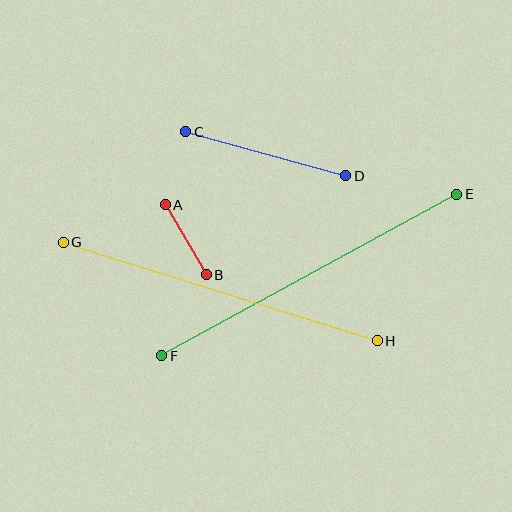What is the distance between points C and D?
The distance is approximately 166 pixels.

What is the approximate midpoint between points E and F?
The midpoint is at approximately (309, 275) pixels.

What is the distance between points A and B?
The distance is approximately 81 pixels.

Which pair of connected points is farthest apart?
Points E and F are farthest apart.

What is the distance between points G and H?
The distance is approximately 329 pixels.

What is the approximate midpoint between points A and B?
The midpoint is at approximately (186, 240) pixels.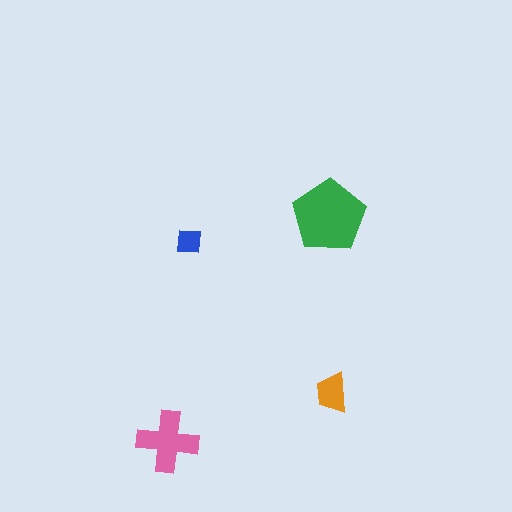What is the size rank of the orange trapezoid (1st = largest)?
3rd.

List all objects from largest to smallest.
The green pentagon, the pink cross, the orange trapezoid, the blue square.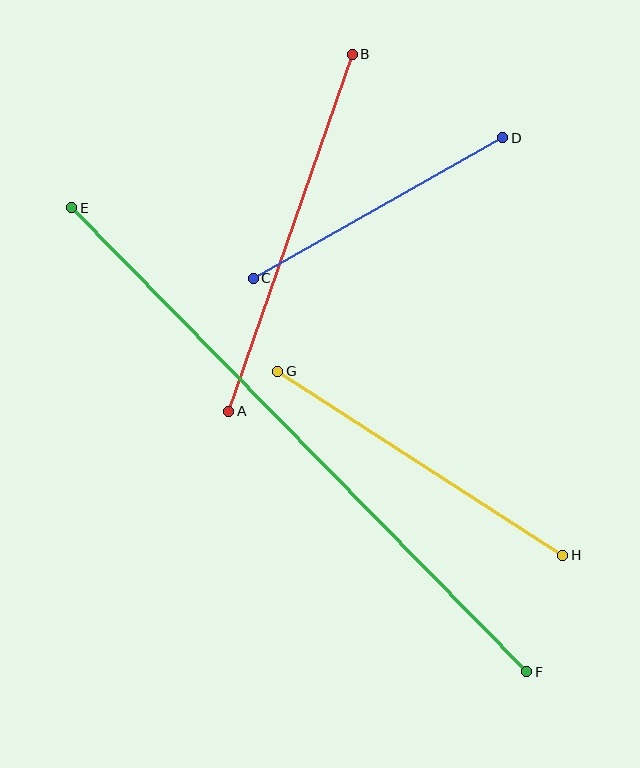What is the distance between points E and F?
The distance is approximately 650 pixels.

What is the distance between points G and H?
The distance is approximately 339 pixels.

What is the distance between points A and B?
The distance is approximately 377 pixels.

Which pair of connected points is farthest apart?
Points E and F are farthest apart.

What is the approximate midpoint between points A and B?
The midpoint is at approximately (291, 233) pixels.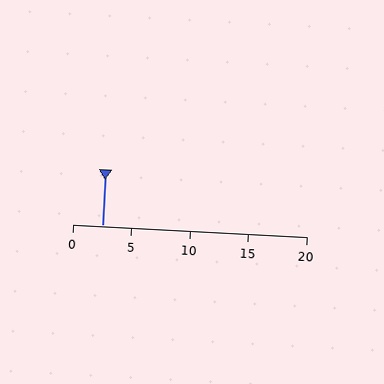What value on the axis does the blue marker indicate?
The marker indicates approximately 2.5.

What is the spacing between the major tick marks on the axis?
The major ticks are spaced 5 apart.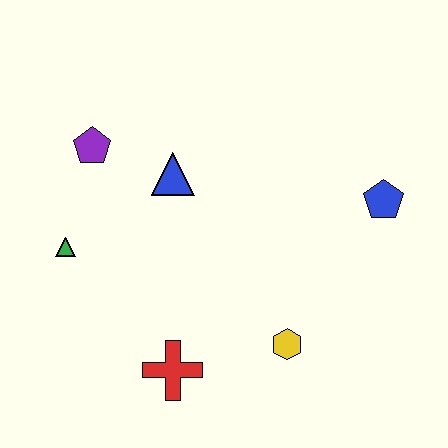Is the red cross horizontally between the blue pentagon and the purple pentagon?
Yes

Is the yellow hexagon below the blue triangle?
Yes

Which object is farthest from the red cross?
The blue pentagon is farthest from the red cross.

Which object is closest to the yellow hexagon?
The red cross is closest to the yellow hexagon.